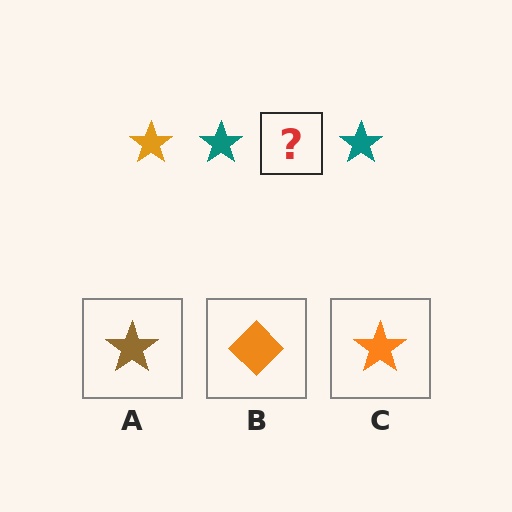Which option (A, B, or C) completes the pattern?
C.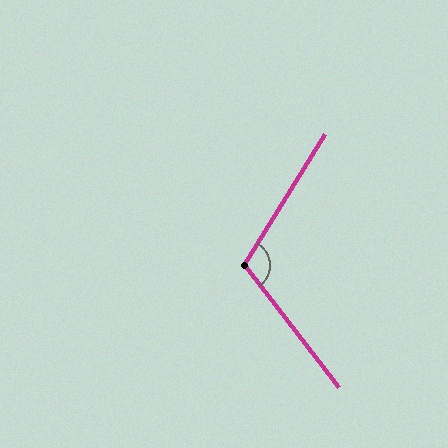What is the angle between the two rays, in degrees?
Approximately 111 degrees.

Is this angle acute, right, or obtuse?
It is obtuse.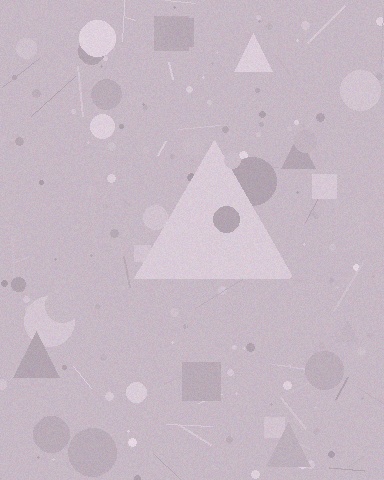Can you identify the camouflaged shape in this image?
The camouflaged shape is a triangle.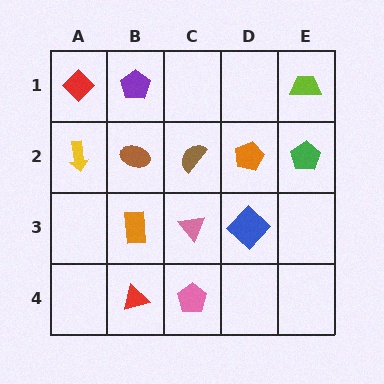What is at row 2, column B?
A brown ellipse.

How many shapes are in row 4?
2 shapes.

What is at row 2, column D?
An orange pentagon.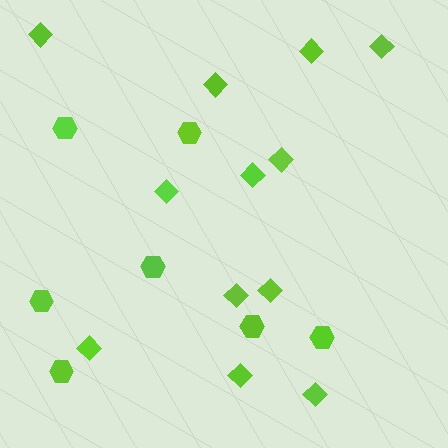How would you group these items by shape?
There are 2 groups: one group of hexagons (7) and one group of diamonds (12).